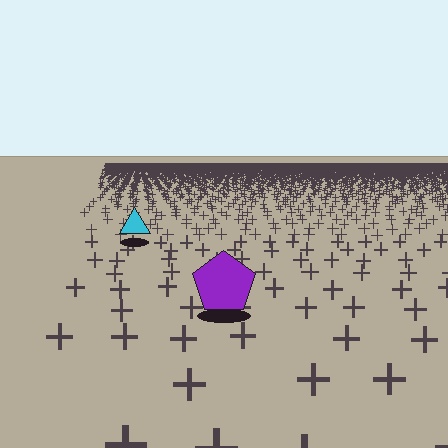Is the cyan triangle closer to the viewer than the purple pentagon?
No. The purple pentagon is closer — you can tell from the texture gradient: the ground texture is coarser near it.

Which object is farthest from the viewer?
The cyan triangle is farthest from the viewer. It appears smaller and the ground texture around it is denser.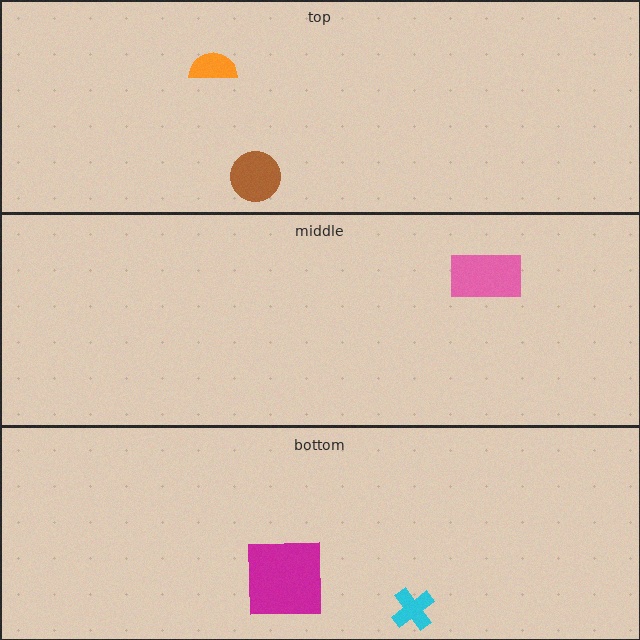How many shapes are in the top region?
2.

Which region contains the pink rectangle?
The middle region.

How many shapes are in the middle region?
1.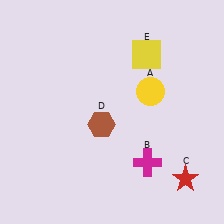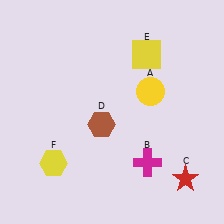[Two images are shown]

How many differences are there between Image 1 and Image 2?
There is 1 difference between the two images.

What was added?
A yellow hexagon (F) was added in Image 2.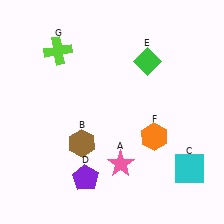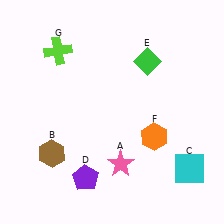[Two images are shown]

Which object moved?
The brown hexagon (B) moved left.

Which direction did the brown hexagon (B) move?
The brown hexagon (B) moved left.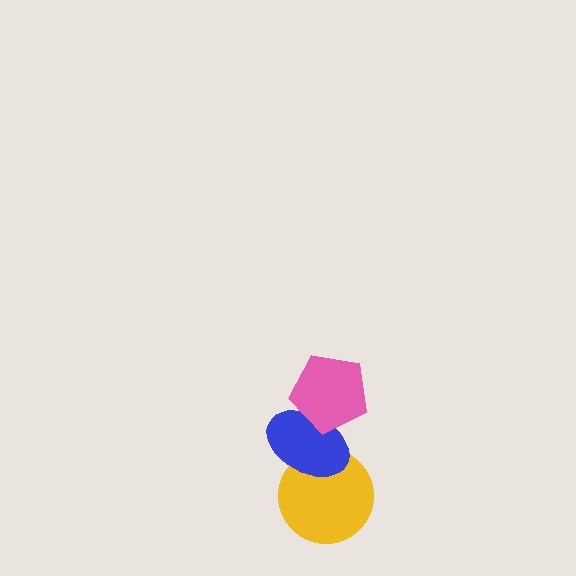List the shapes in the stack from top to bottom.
From top to bottom: the pink pentagon, the blue ellipse, the yellow circle.